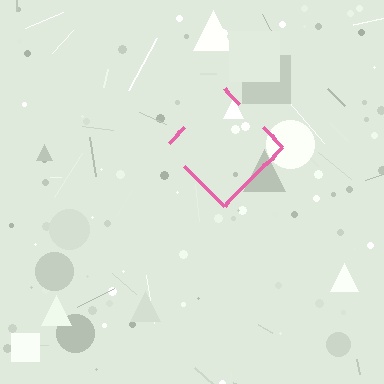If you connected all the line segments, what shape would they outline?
They would outline a diamond.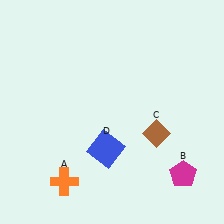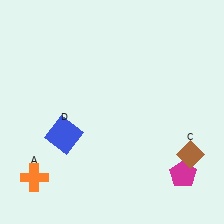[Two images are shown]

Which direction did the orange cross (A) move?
The orange cross (A) moved left.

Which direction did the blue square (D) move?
The blue square (D) moved left.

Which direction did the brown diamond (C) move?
The brown diamond (C) moved right.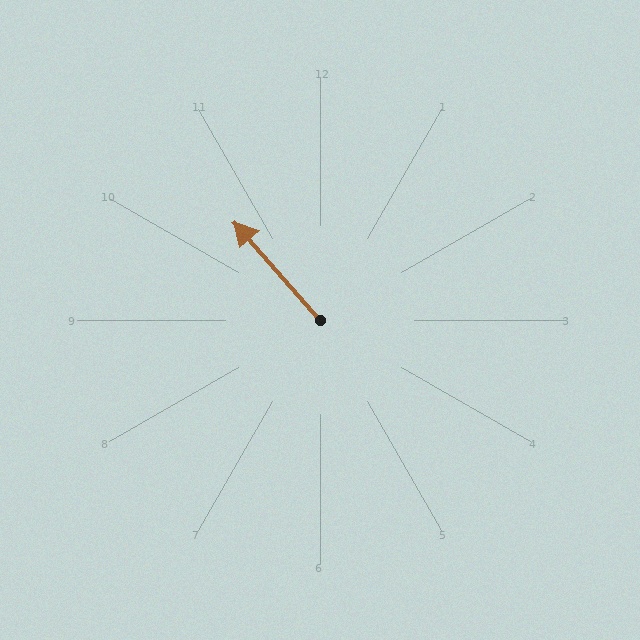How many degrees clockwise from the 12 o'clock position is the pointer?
Approximately 319 degrees.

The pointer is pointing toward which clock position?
Roughly 11 o'clock.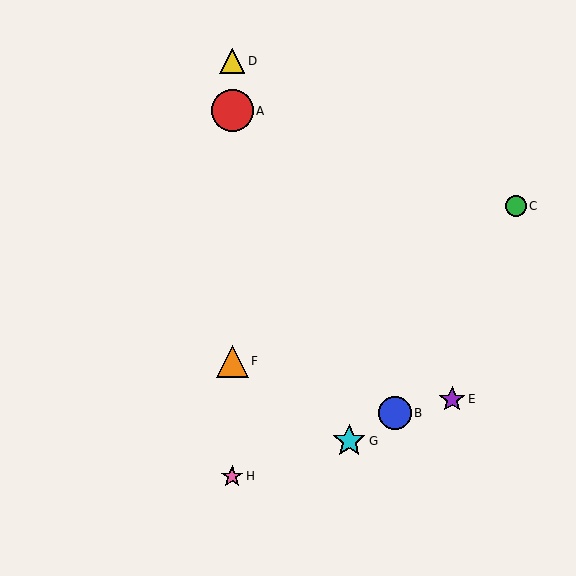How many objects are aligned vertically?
4 objects (A, D, F, H) are aligned vertically.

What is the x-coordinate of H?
Object H is at x≈232.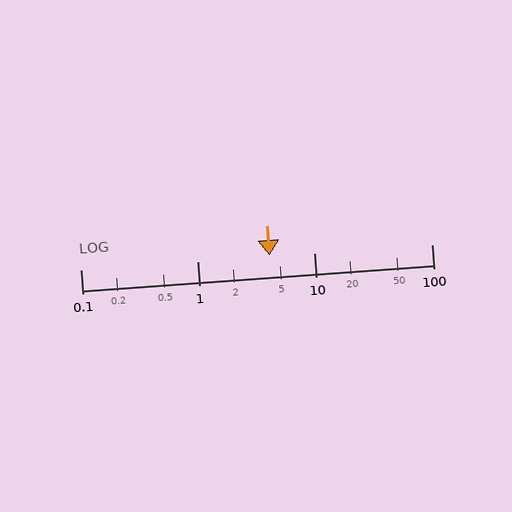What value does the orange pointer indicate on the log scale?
The pointer indicates approximately 4.1.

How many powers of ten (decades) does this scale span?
The scale spans 3 decades, from 0.1 to 100.